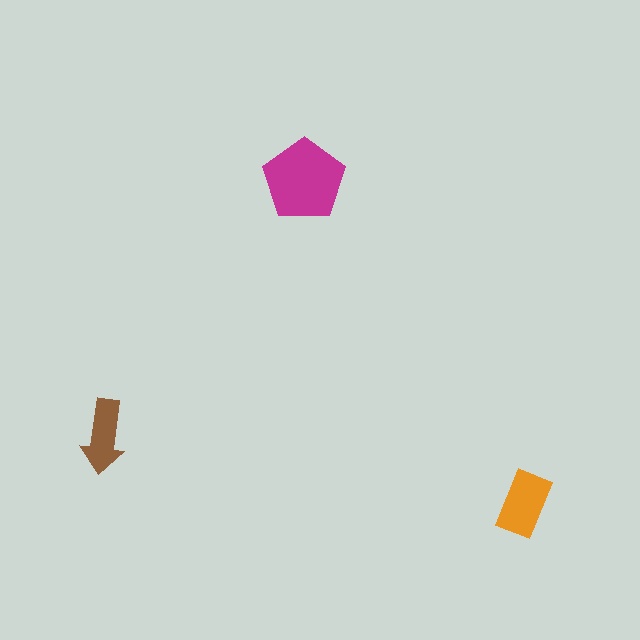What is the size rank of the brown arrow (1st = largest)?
3rd.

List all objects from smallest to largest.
The brown arrow, the orange rectangle, the magenta pentagon.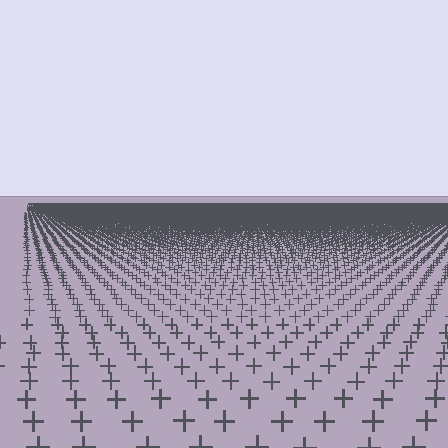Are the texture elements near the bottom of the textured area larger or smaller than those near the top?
Larger. Near the bottom, elements are closer to the viewer and appear at a bigger on-screen size.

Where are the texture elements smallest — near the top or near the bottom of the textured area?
Near the top.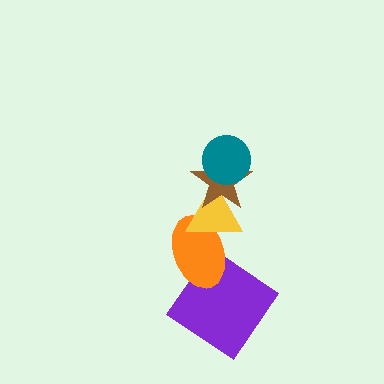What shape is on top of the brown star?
The teal circle is on top of the brown star.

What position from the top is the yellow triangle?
The yellow triangle is 3rd from the top.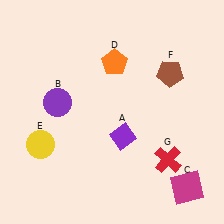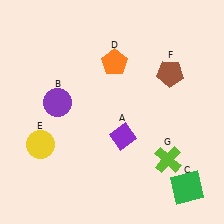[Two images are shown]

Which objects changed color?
C changed from magenta to green. G changed from red to lime.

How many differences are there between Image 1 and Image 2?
There are 2 differences between the two images.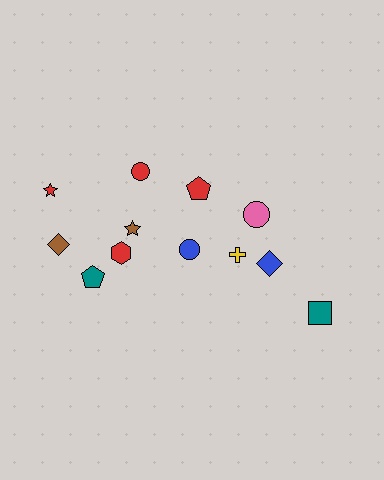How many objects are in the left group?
There are 7 objects.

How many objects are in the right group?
There are 5 objects.